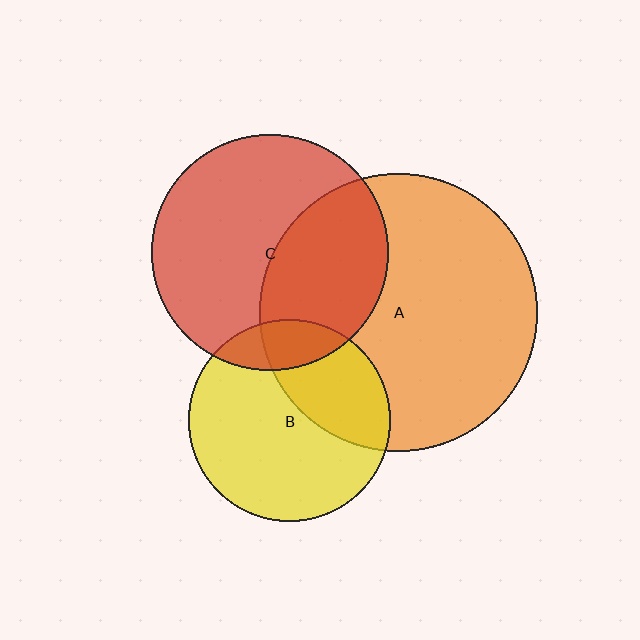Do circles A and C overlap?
Yes.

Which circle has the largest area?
Circle A (orange).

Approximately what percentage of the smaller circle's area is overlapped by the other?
Approximately 40%.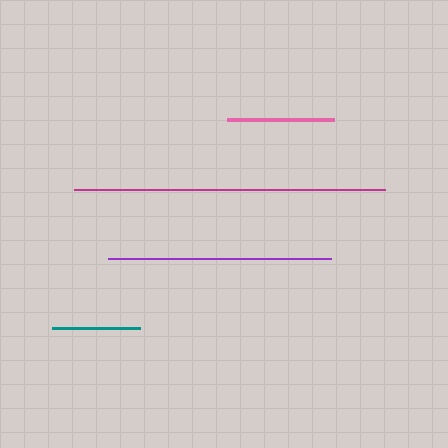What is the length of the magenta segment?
The magenta segment is approximately 311 pixels long.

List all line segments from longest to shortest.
From longest to shortest: magenta, purple, pink, teal.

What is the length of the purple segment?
The purple segment is approximately 222 pixels long.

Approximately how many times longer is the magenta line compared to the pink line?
The magenta line is approximately 2.9 times the length of the pink line.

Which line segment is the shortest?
The teal line is the shortest at approximately 88 pixels.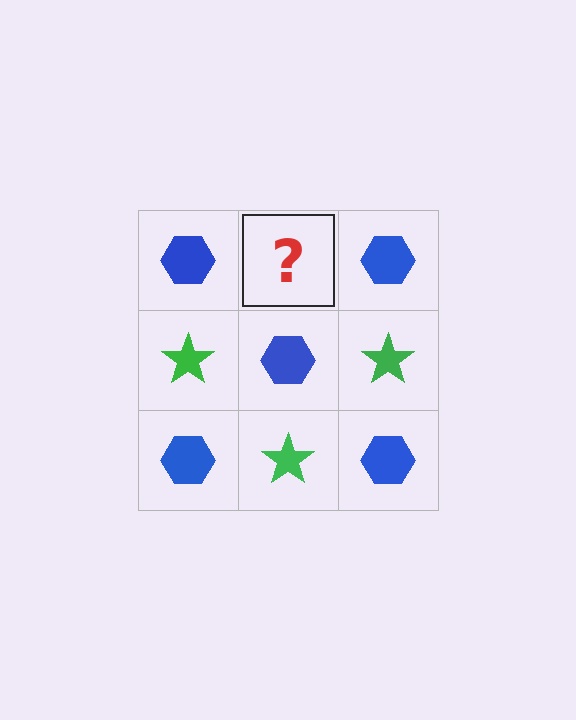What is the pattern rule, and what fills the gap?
The rule is that it alternates blue hexagon and green star in a checkerboard pattern. The gap should be filled with a green star.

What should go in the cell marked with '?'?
The missing cell should contain a green star.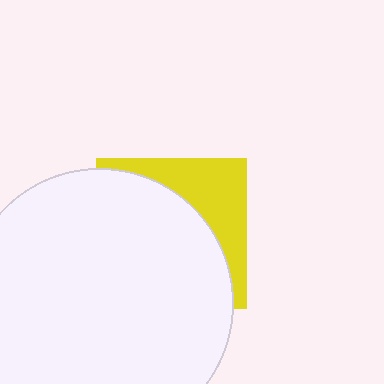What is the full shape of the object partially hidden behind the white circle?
The partially hidden object is a yellow square.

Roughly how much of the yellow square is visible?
A small part of it is visible (roughly 32%).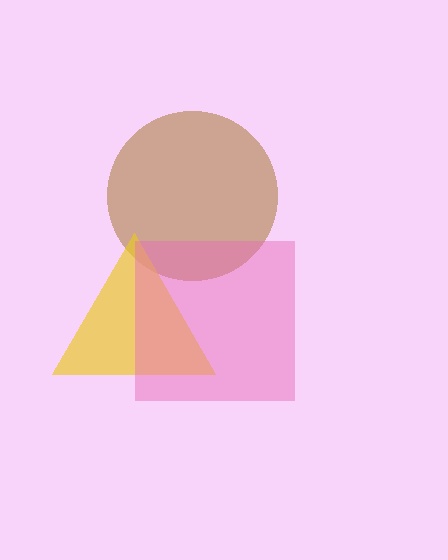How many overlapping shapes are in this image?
There are 3 overlapping shapes in the image.